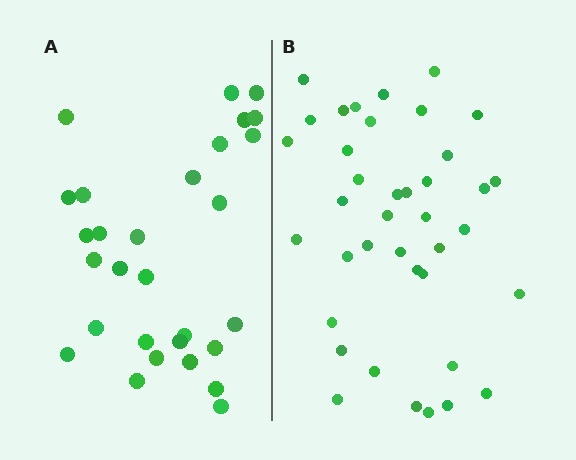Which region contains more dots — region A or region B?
Region B (the right region) has more dots.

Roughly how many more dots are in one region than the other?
Region B has roughly 10 or so more dots than region A.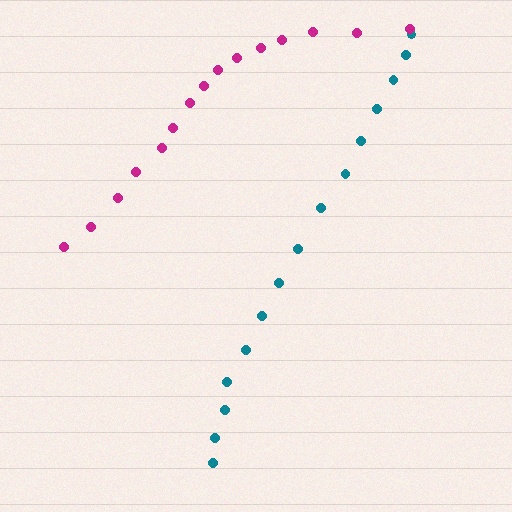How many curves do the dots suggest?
There are 2 distinct paths.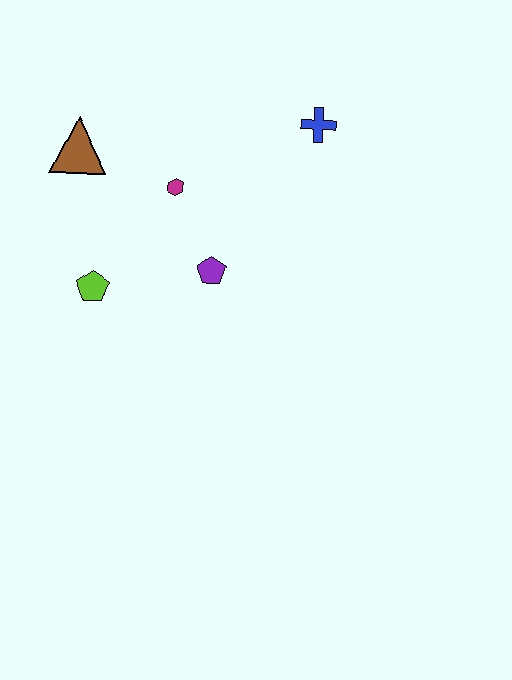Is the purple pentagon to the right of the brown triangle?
Yes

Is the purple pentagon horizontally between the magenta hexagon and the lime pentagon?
No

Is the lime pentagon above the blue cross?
No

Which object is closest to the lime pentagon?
The purple pentagon is closest to the lime pentagon.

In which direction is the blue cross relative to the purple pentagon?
The blue cross is above the purple pentagon.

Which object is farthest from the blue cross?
The lime pentagon is farthest from the blue cross.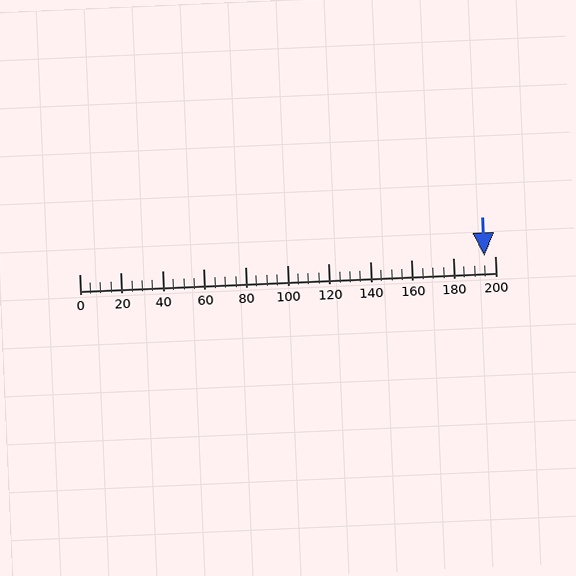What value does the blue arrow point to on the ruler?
The blue arrow points to approximately 195.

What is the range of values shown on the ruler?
The ruler shows values from 0 to 200.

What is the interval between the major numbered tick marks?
The major tick marks are spaced 20 units apart.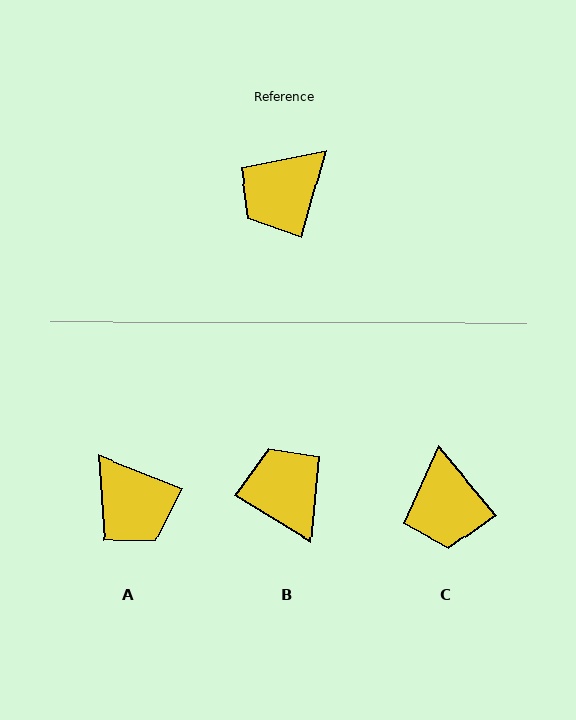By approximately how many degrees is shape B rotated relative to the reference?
Approximately 106 degrees clockwise.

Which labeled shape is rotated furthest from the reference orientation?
B, about 106 degrees away.